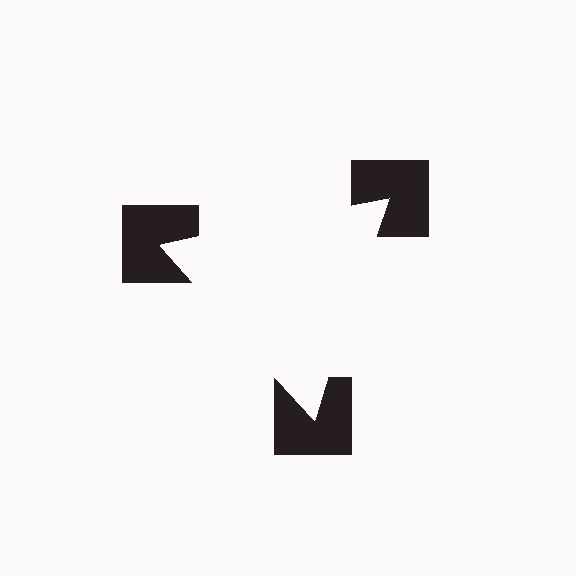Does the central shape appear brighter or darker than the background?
It typically appears slightly brighter than the background, even though no actual brightness change is drawn.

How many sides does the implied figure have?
3 sides.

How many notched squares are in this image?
There are 3 — one at each vertex of the illusory triangle.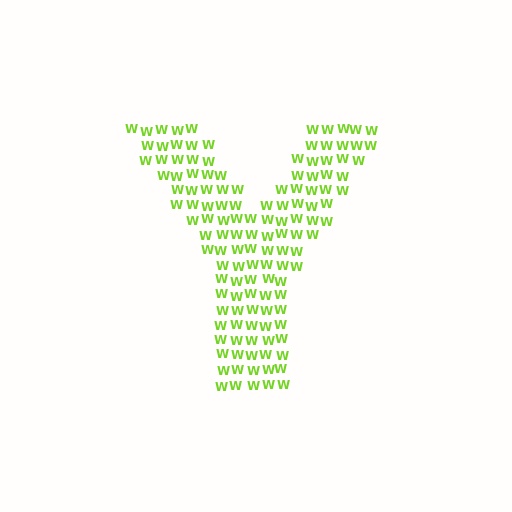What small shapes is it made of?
It is made of small letter W's.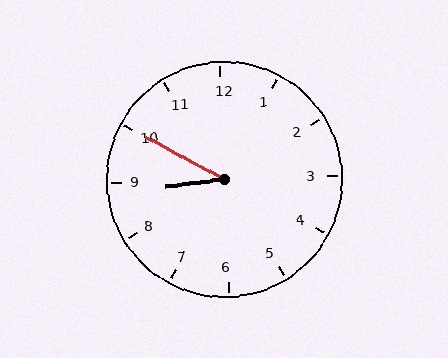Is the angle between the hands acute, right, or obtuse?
It is acute.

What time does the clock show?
8:50.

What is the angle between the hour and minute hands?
Approximately 35 degrees.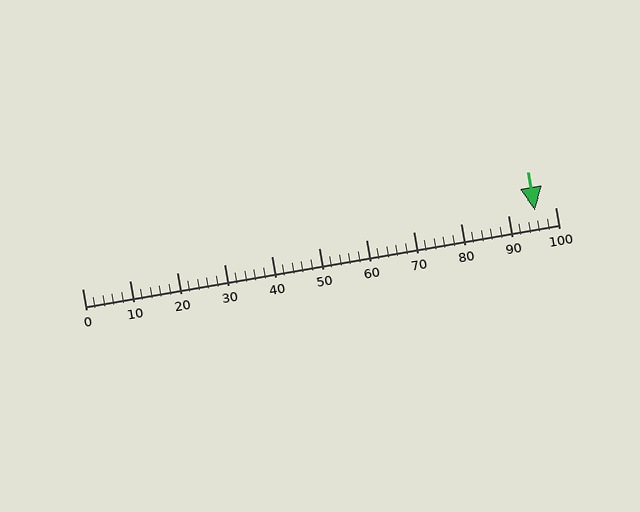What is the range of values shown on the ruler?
The ruler shows values from 0 to 100.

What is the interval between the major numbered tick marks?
The major tick marks are spaced 10 units apart.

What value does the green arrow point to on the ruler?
The green arrow points to approximately 96.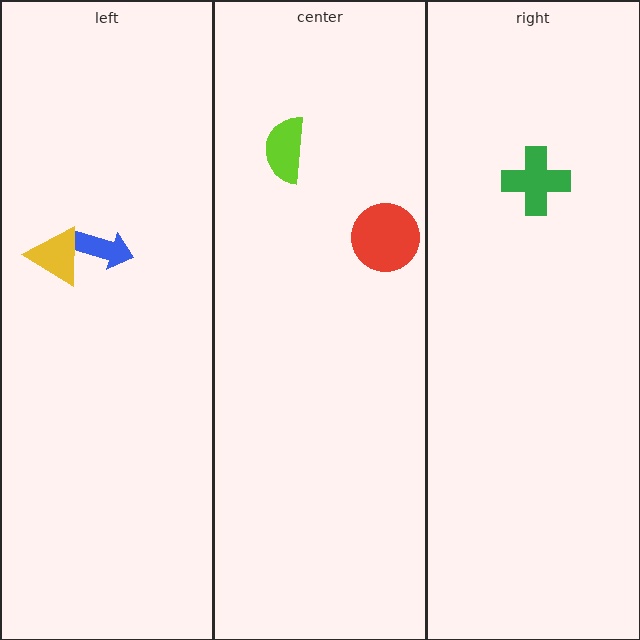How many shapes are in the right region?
1.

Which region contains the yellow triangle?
The left region.